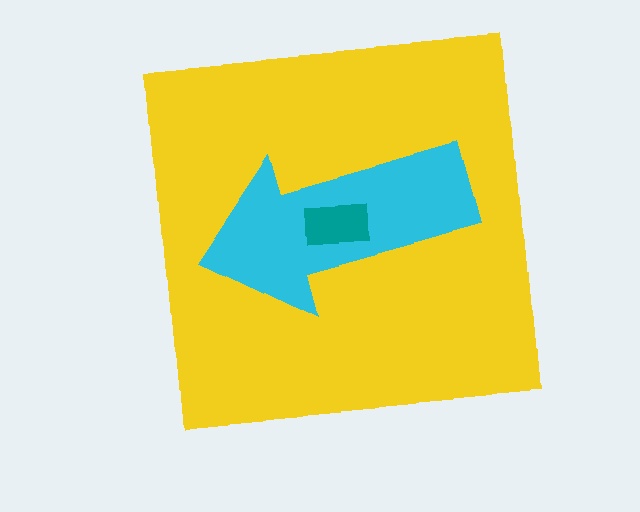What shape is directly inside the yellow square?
The cyan arrow.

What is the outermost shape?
The yellow square.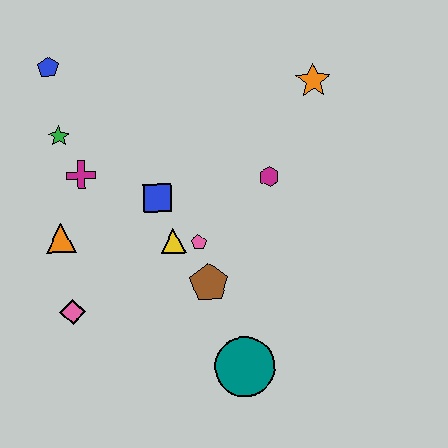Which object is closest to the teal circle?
The brown pentagon is closest to the teal circle.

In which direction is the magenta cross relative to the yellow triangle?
The magenta cross is to the left of the yellow triangle.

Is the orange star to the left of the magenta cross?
No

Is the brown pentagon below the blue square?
Yes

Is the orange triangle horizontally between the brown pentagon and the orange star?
No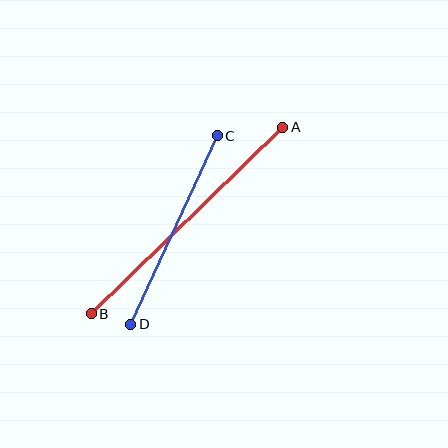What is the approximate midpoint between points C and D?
The midpoint is at approximately (174, 230) pixels.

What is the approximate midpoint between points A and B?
The midpoint is at approximately (187, 220) pixels.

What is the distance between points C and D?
The distance is approximately 207 pixels.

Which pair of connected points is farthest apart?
Points A and B are farthest apart.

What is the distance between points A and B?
The distance is approximately 268 pixels.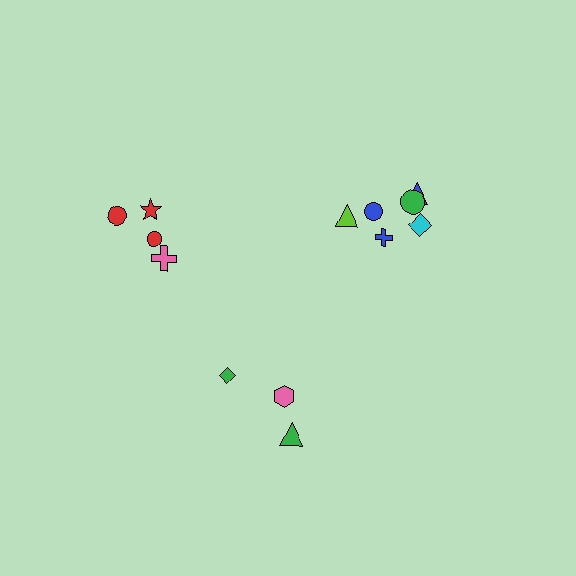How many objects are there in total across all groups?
There are 13 objects.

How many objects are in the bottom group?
There are 3 objects.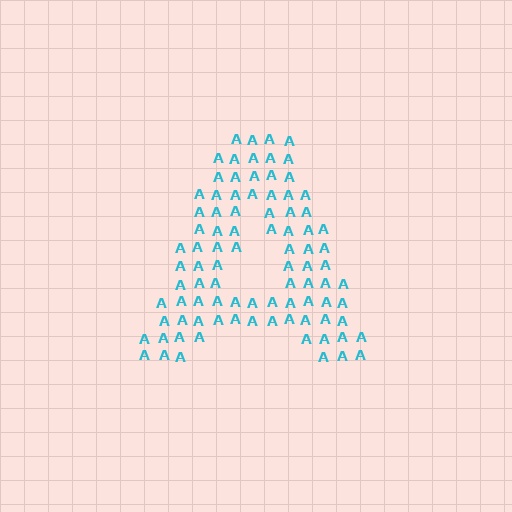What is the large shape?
The large shape is the letter A.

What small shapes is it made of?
It is made of small letter A's.